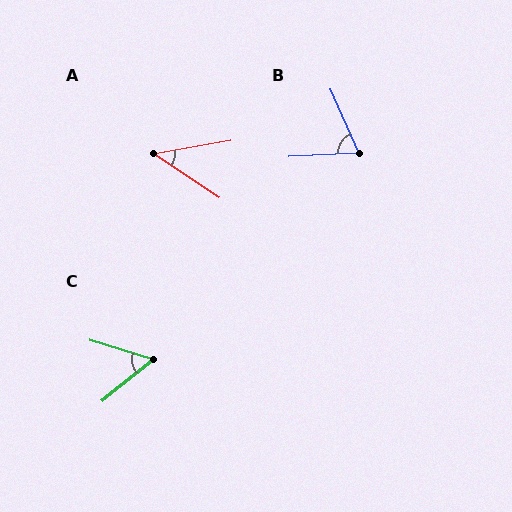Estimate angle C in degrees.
Approximately 56 degrees.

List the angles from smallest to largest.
A (43°), C (56°), B (68°).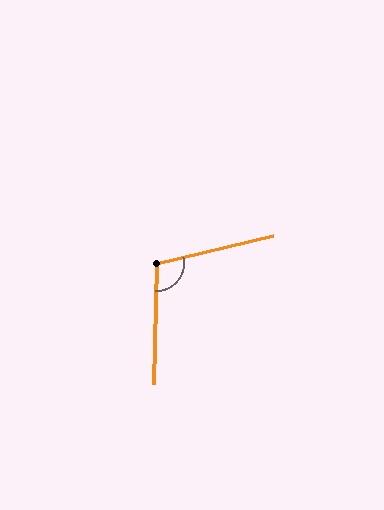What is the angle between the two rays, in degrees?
Approximately 105 degrees.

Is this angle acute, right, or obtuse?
It is obtuse.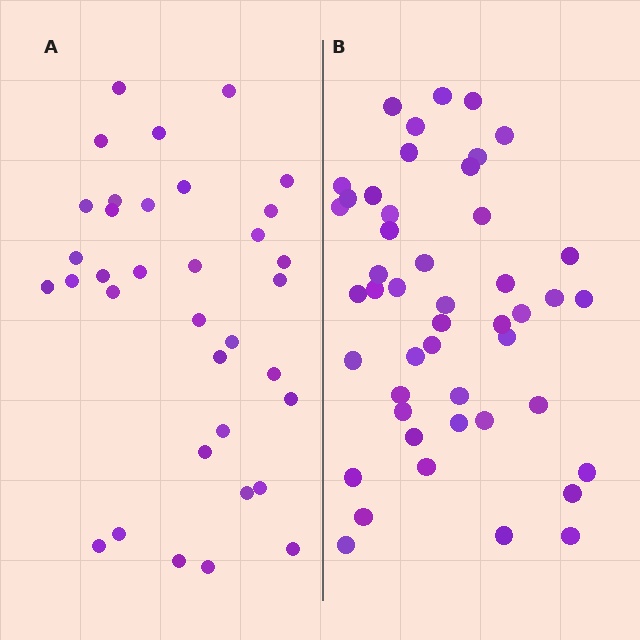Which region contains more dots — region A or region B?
Region B (the right region) has more dots.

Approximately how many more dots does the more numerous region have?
Region B has roughly 12 or so more dots than region A.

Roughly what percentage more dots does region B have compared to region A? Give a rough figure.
About 35% more.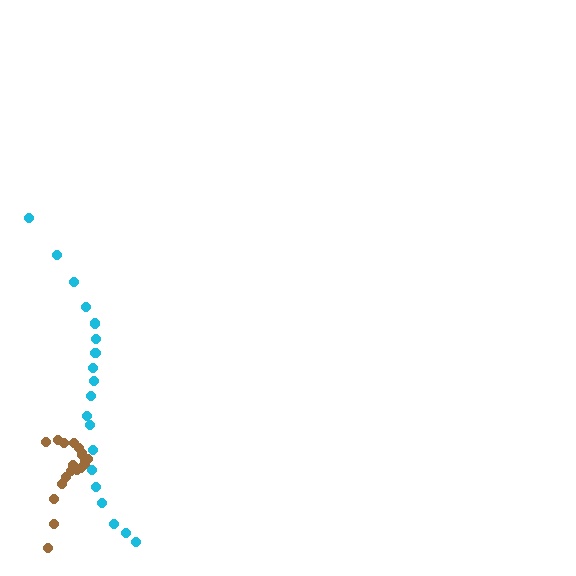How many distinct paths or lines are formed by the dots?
There are 2 distinct paths.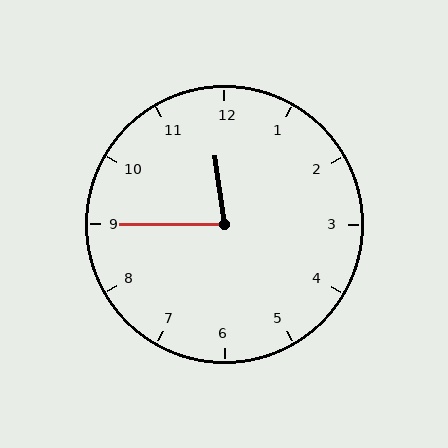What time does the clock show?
11:45.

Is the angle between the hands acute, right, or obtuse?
It is acute.